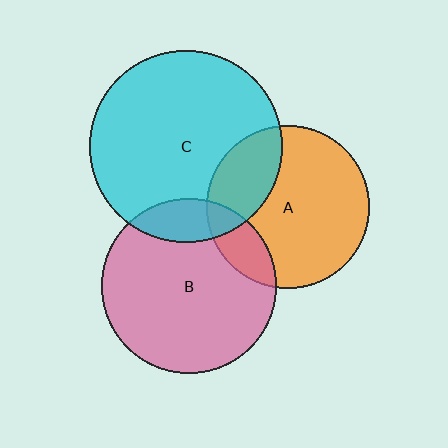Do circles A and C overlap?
Yes.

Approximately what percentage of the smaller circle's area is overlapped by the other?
Approximately 25%.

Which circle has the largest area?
Circle C (cyan).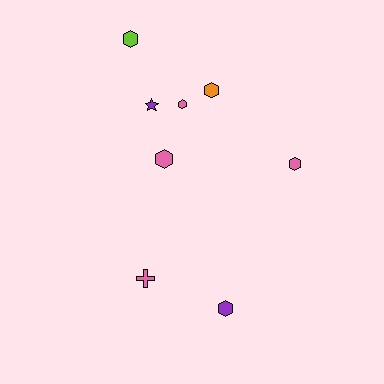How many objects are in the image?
There are 8 objects.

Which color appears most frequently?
Pink, with 4 objects.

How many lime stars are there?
There are no lime stars.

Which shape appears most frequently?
Hexagon, with 6 objects.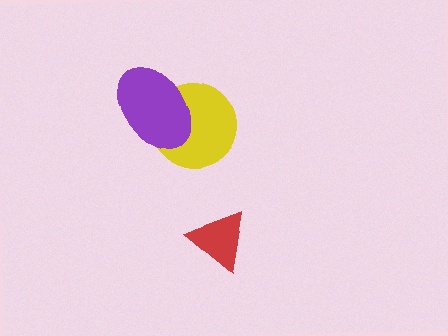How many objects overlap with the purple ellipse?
1 object overlaps with the purple ellipse.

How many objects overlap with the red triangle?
0 objects overlap with the red triangle.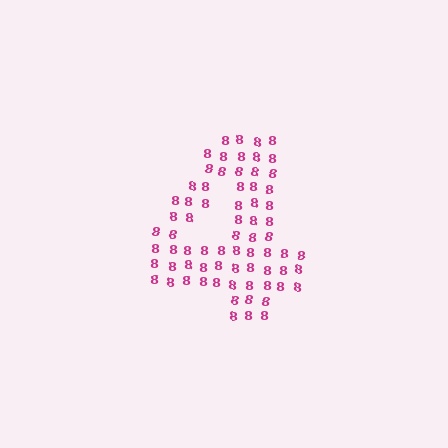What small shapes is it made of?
It is made of small digit 8's.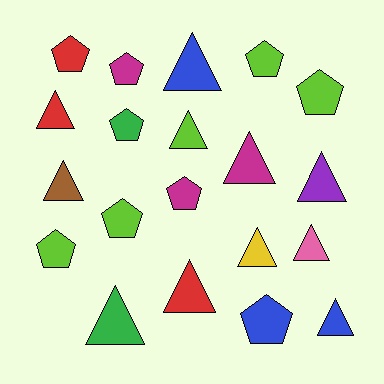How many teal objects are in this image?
There are no teal objects.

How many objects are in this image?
There are 20 objects.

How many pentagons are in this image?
There are 9 pentagons.